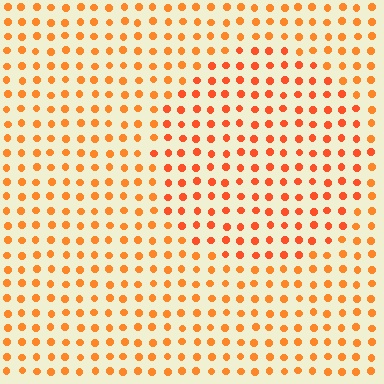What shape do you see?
I see a circle.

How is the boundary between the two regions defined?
The boundary is defined purely by a slight shift in hue (about 16 degrees). Spacing, size, and orientation are identical on both sides.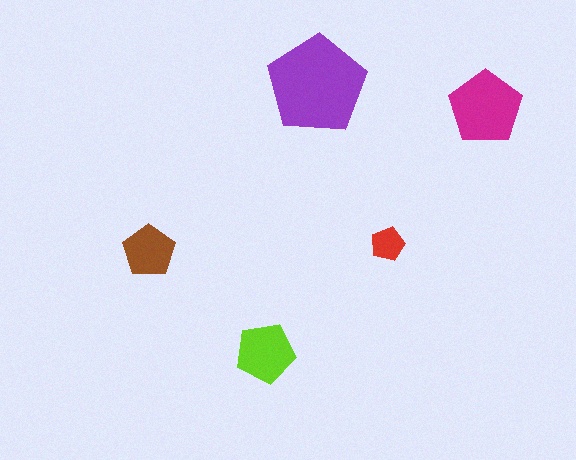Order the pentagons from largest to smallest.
the purple one, the magenta one, the lime one, the brown one, the red one.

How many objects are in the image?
There are 5 objects in the image.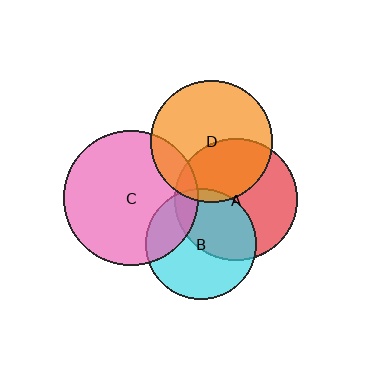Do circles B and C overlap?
Yes.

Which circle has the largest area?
Circle C (pink).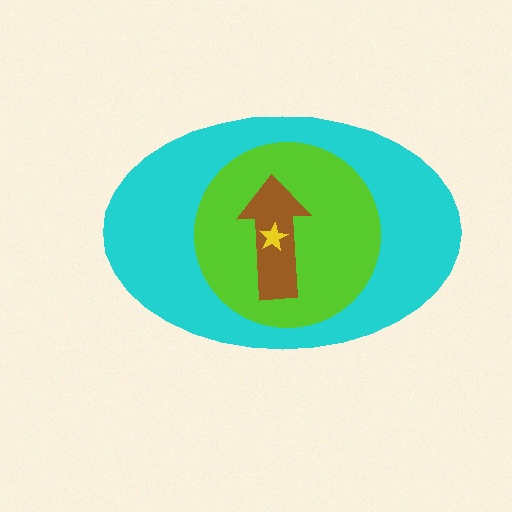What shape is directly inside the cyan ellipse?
The lime circle.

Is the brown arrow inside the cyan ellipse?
Yes.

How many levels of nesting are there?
4.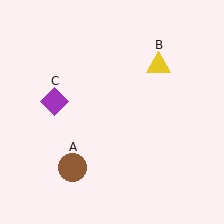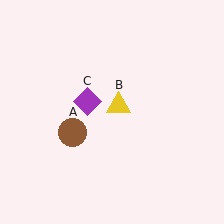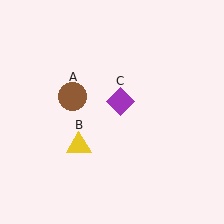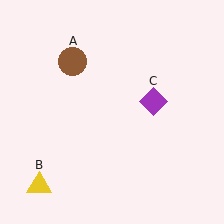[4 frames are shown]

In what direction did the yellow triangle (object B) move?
The yellow triangle (object B) moved down and to the left.